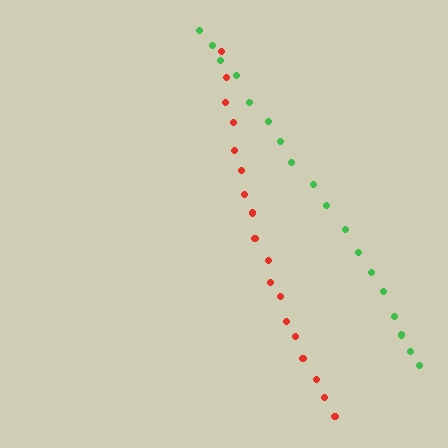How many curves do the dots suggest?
There are 2 distinct paths.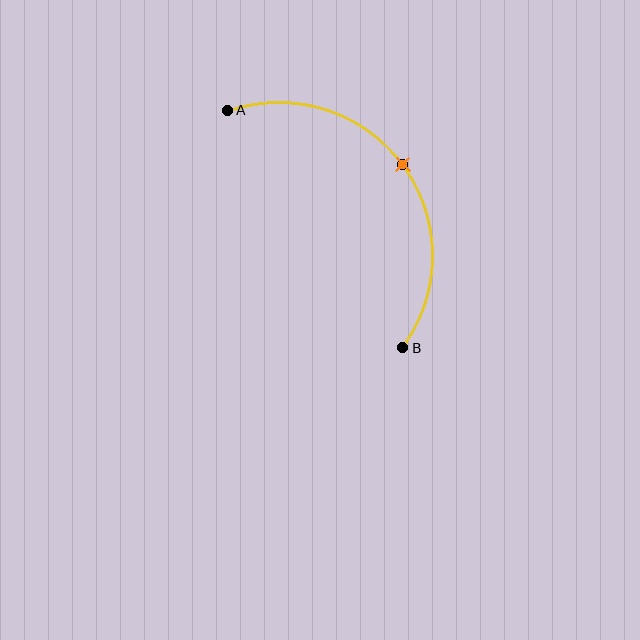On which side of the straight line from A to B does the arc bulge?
The arc bulges above and to the right of the straight line connecting A and B.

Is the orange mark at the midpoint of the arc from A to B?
Yes. The orange mark lies on the arc at equal arc-length from both A and B — it is the arc midpoint.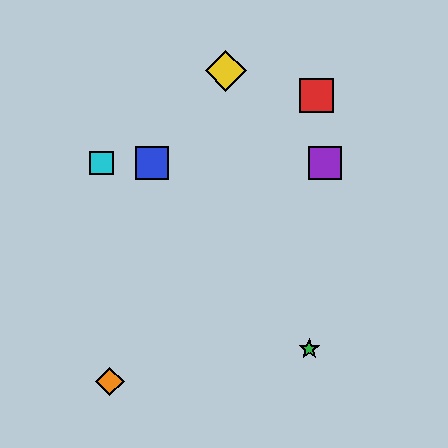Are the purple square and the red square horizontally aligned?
No, the purple square is at y≈163 and the red square is at y≈95.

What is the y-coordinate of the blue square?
The blue square is at y≈163.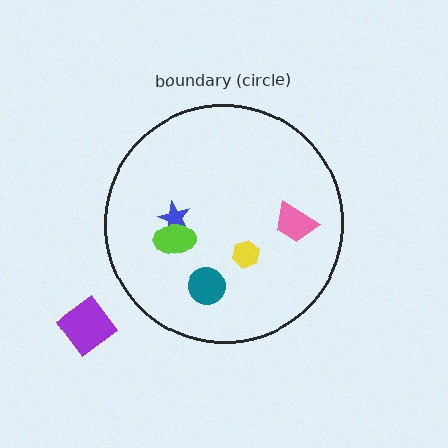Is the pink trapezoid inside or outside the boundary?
Inside.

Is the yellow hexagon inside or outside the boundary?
Inside.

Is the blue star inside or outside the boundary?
Inside.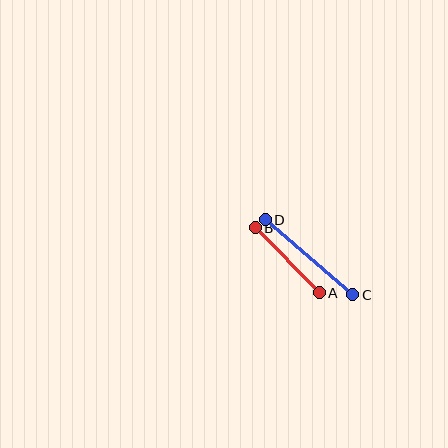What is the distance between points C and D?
The distance is approximately 115 pixels.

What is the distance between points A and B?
The distance is approximately 91 pixels.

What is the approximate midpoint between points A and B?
The midpoint is at approximately (287, 260) pixels.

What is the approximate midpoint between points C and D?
The midpoint is at approximately (309, 257) pixels.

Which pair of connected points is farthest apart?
Points C and D are farthest apart.